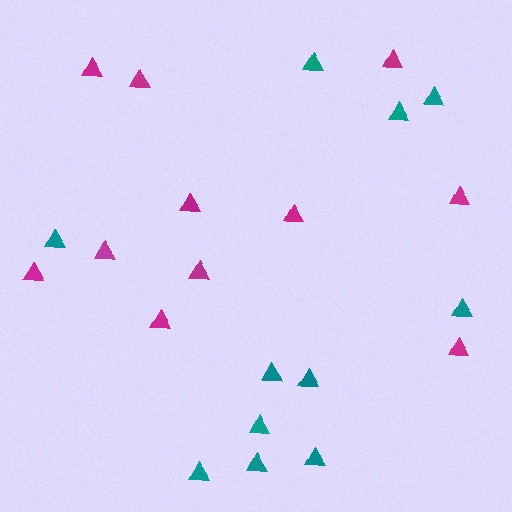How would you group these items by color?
There are 2 groups: one group of magenta triangles (11) and one group of teal triangles (11).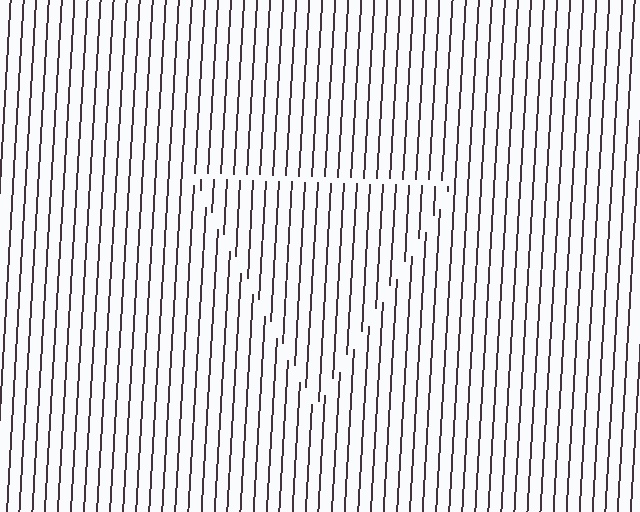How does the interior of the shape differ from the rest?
The interior of the shape contains the same grating, shifted by half a period — the contour is defined by the phase discontinuity where line-ends from the inner and outer gratings abut.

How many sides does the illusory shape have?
3 sides — the line-ends trace a triangle.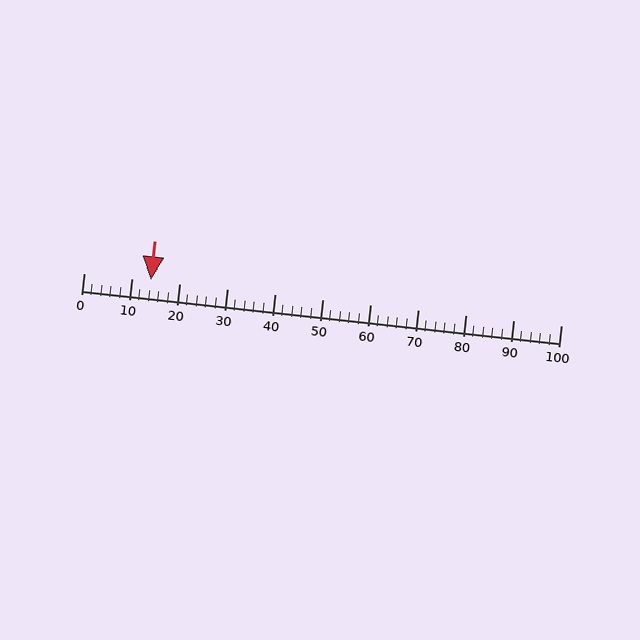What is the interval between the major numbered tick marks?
The major tick marks are spaced 10 units apart.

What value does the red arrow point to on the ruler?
The red arrow points to approximately 14.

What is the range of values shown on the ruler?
The ruler shows values from 0 to 100.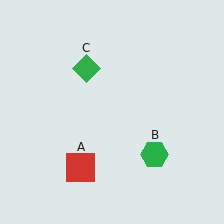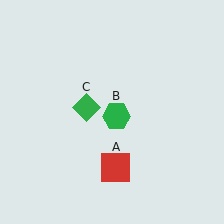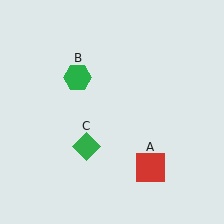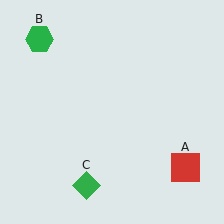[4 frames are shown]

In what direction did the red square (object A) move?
The red square (object A) moved right.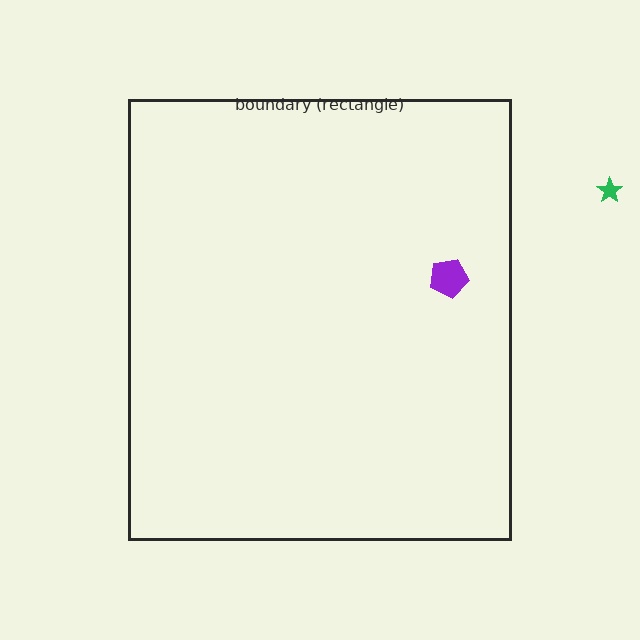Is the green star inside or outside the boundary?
Outside.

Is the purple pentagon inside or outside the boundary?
Inside.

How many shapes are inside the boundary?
1 inside, 1 outside.